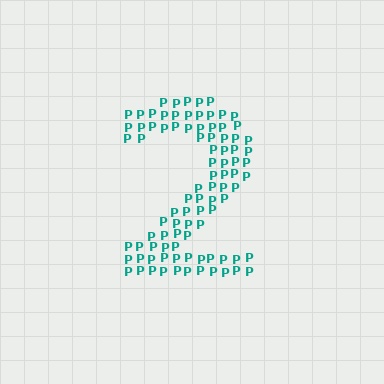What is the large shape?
The large shape is the digit 2.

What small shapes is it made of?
It is made of small letter P's.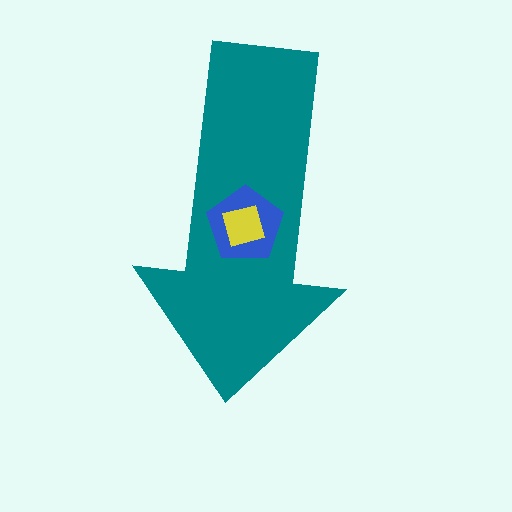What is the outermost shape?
The teal arrow.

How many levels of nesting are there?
3.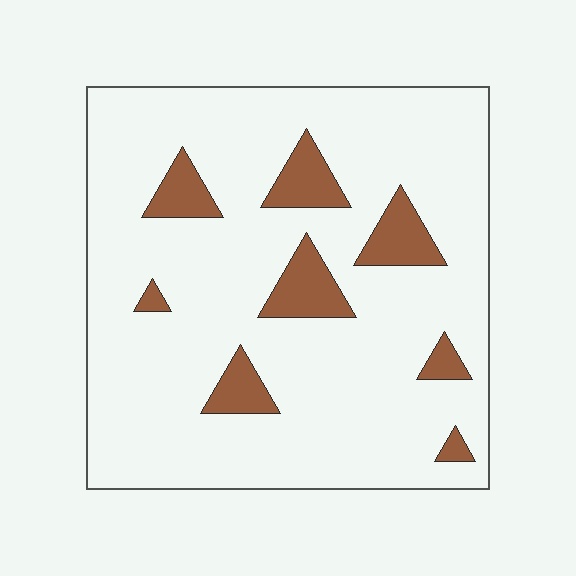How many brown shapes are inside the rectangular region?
8.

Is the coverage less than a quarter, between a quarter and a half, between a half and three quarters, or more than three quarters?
Less than a quarter.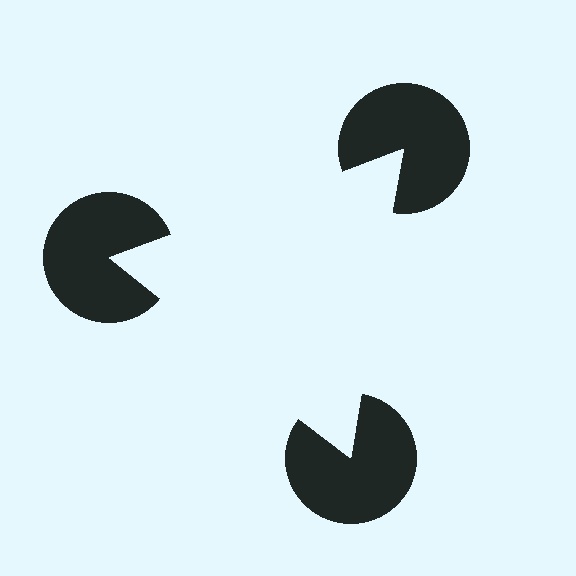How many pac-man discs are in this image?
There are 3 — one at each vertex of the illusory triangle.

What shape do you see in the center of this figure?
An illusory triangle — its edges are inferred from the aligned wedge cuts in the pac-man discs, not physically drawn.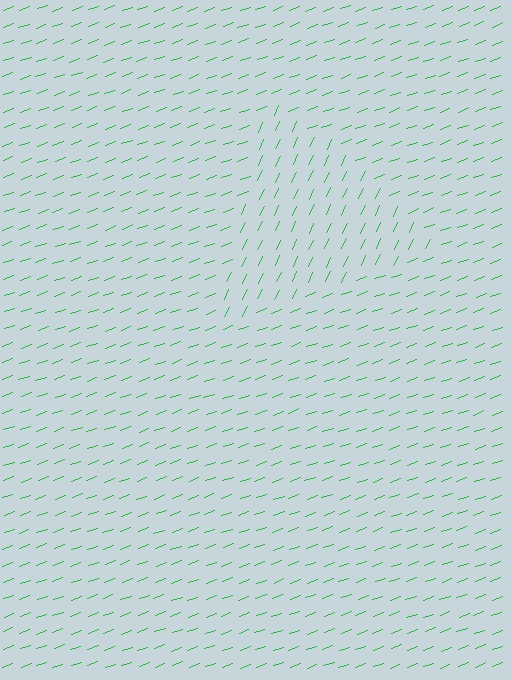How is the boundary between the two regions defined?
The boundary is defined purely by a change in line orientation (approximately 45 degrees difference). All lines are the same color and thickness.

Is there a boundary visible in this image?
Yes, there is a texture boundary formed by a change in line orientation.